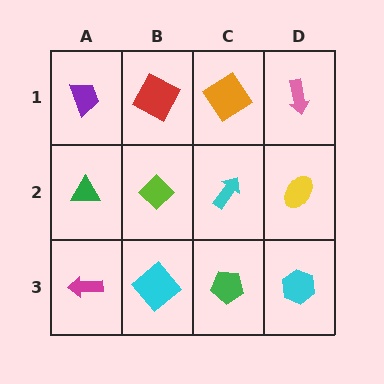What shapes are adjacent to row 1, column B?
A lime diamond (row 2, column B), a purple trapezoid (row 1, column A), an orange diamond (row 1, column C).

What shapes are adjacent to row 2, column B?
A red square (row 1, column B), a cyan diamond (row 3, column B), a green triangle (row 2, column A), a cyan arrow (row 2, column C).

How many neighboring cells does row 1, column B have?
3.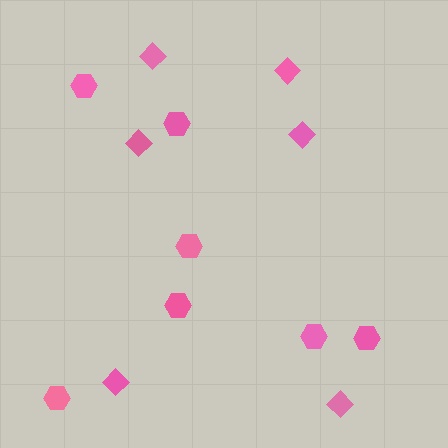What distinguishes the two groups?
There are 2 groups: one group of diamonds (6) and one group of hexagons (7).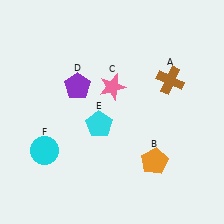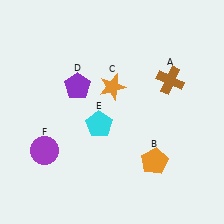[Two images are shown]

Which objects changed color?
C changed from pink to orange. F changed from cyan to purple.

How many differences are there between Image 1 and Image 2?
There are 2 differences between the two images.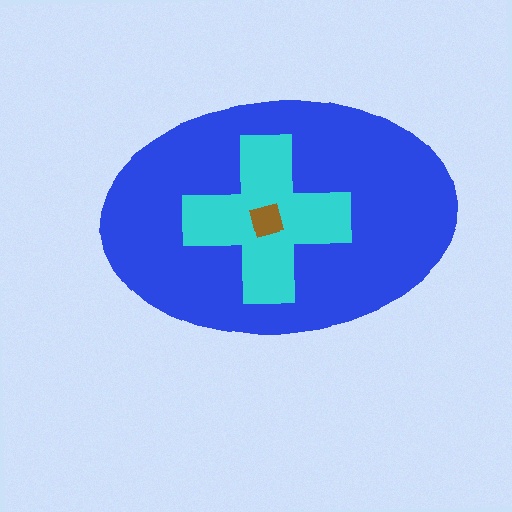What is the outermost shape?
The blue ellipse.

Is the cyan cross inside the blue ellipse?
Yes.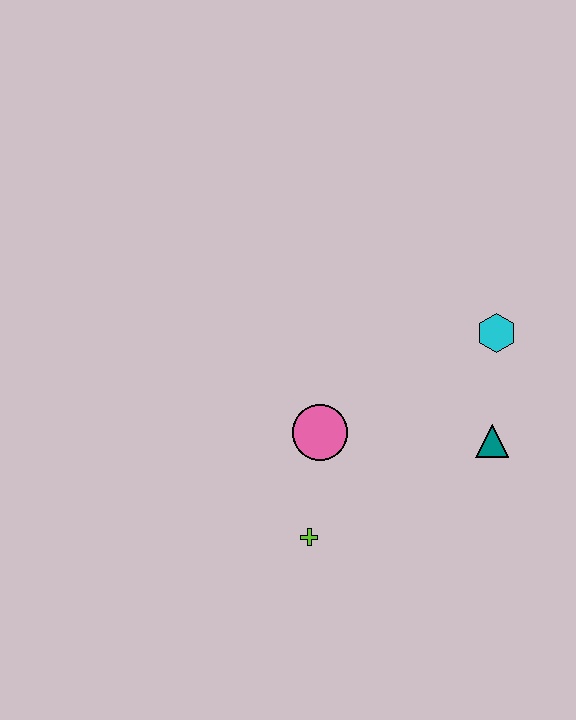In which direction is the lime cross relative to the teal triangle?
The lime cross is to the left of the teal triangle.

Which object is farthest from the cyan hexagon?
The lime cross is farthest from the cyan hexagon.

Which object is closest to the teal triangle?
The cyan hexagon is closest to the teal triangle.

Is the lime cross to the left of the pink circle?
Yes